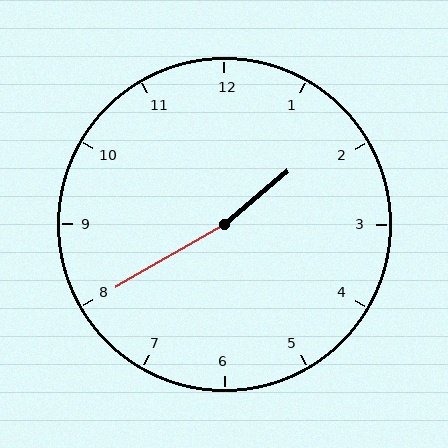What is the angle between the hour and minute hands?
Approximately 170 degrees.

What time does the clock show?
1:40.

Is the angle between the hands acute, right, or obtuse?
It is obtuse.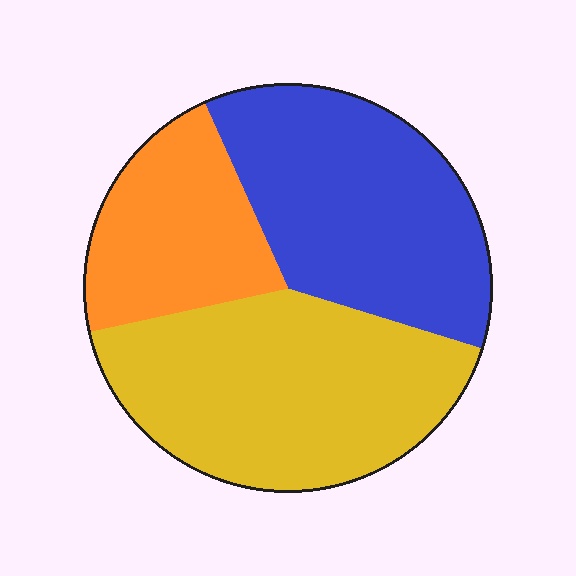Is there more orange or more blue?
Blue.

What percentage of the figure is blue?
Blue covers around 35% of the figure.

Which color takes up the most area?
Yellow, at roughly 40%.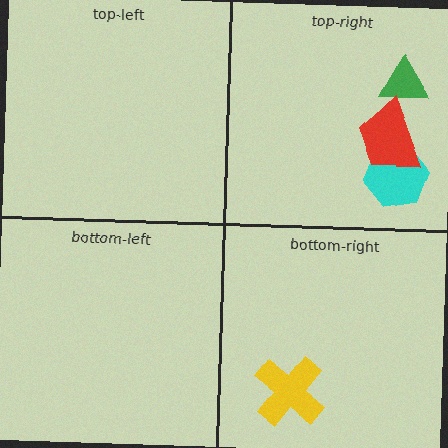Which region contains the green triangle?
The top-right region.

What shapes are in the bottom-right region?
The yellow cross.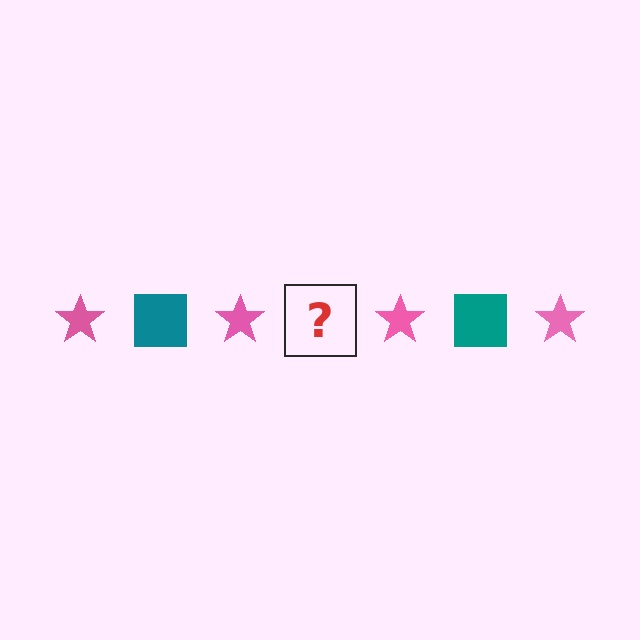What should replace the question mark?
The question mark should be replaced with a teal square.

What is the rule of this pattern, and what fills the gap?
The rule is that the pattern alternates between pink star and teal square. The gap should be filled with a teal square.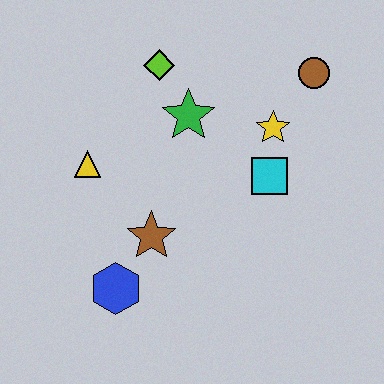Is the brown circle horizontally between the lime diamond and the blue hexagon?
No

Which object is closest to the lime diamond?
The green star is closest to the lime diamond.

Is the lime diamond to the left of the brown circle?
Yes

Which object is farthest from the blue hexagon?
The brown circle is farthest from the blue hexagon.